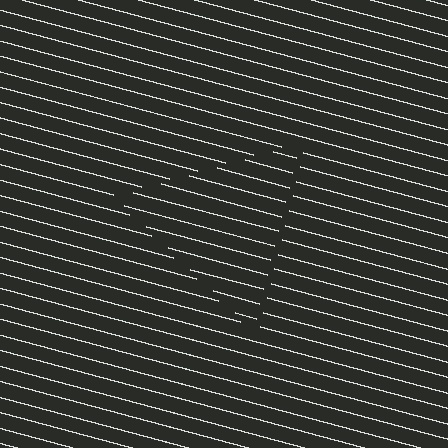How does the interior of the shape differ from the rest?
The interior of the shape contains the same grating, shifted by half a period — the contour is defined by the phase discontinuity where line-ends from the inner and outer gratings abut.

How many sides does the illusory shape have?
3 sides — the line-ends trace a triangle.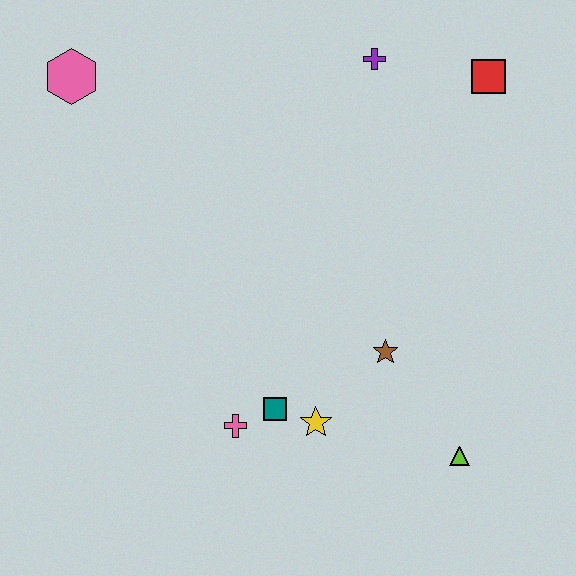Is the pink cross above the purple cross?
No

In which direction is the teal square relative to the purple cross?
The teal square is below the purple cross.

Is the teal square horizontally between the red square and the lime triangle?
No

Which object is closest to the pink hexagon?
The purple cross is closest to the pink hexagon.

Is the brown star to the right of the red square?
No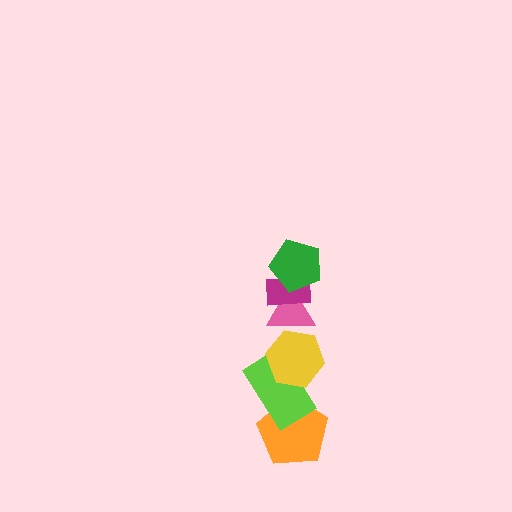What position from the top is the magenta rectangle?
The magenta rectangle is 2nd from the top.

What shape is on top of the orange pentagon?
The lime rectangle is on top of the orange pentagon.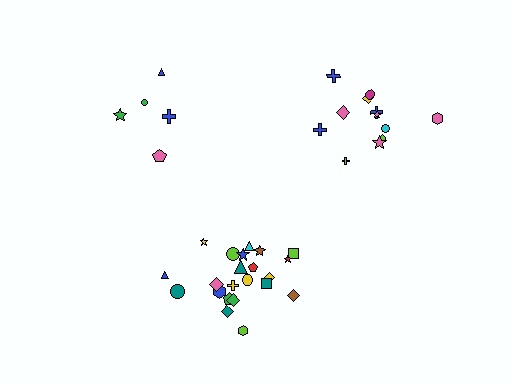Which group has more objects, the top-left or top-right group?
The top-right group.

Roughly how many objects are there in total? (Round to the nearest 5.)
Roughly 40 objects in total.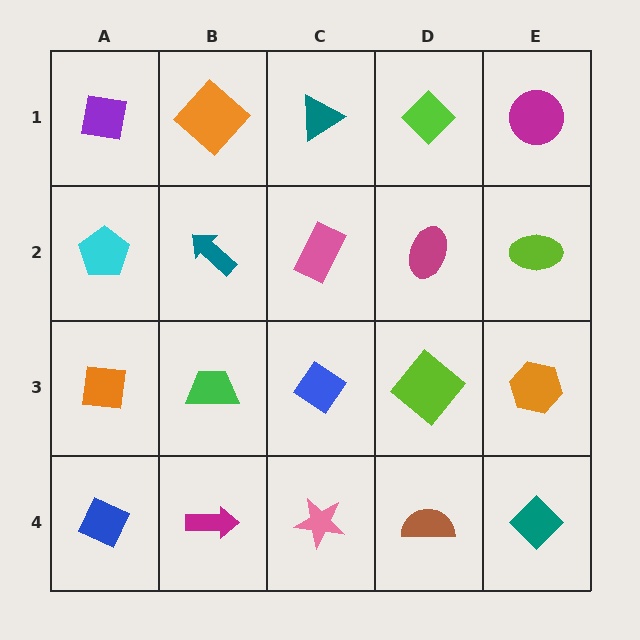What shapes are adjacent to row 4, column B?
A green trapezoid (row 3, column B), a blue diamond (row 4, column A), a pink star (row 4, column C).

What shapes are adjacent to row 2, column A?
A purple square (row 1, column A), an orange square (row 3, column A), a teal arrow (row 2, column B).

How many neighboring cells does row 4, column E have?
2.